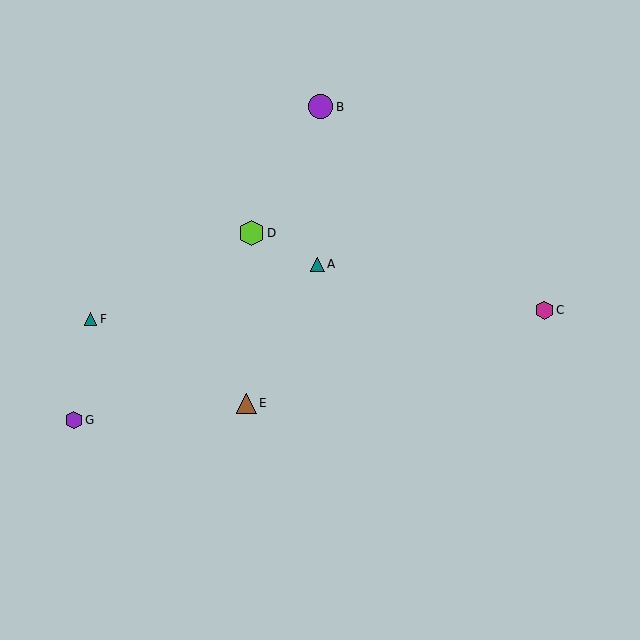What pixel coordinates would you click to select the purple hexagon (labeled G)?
Click at (74, 420) to select the purple hexagon G.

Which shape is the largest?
The lime hexagon (labeled D) is the largest.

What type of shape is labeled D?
Shape D is a lime hexagon.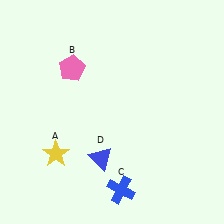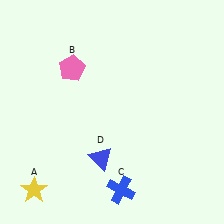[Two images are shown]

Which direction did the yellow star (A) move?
The yellow star (A) moved down.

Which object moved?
The yellow star (A) moved down.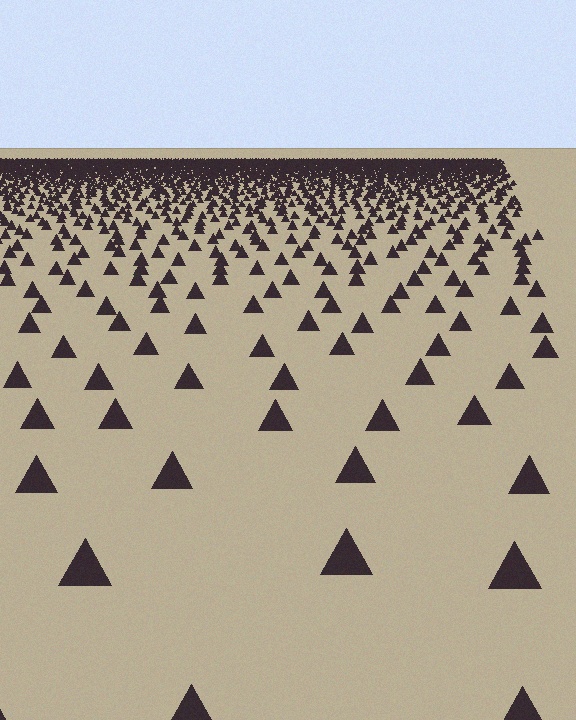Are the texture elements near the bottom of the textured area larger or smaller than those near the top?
Larger. Near the bottom, elements are closer to the viewer and appear at a bigger on-screen size.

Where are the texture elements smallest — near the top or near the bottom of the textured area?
Near the top.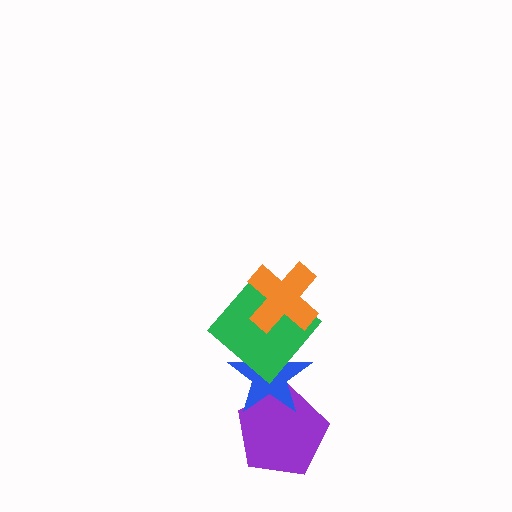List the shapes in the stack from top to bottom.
From top to bottom: the orange cross, the green diamond, the blue star, the purple pentagon.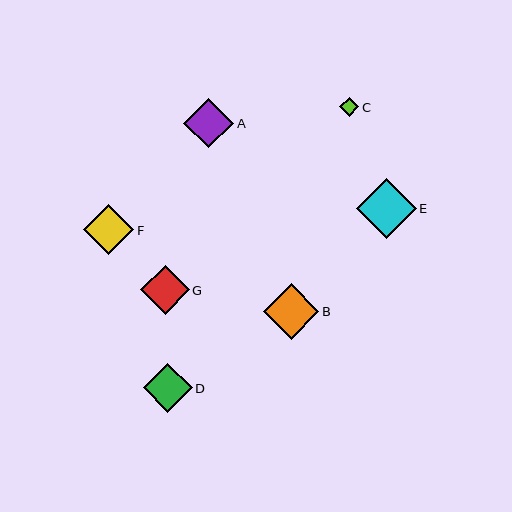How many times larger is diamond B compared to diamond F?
Diamond B is approximately 1.1 times the size of diamond F.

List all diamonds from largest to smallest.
From largest to smallest: E, B, F, A, D, G, C.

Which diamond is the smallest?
Diamond C is the smallest with a size of approximately 19 pixels.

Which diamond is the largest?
Diamond E is the largest with a size of approximately 59 pixels.